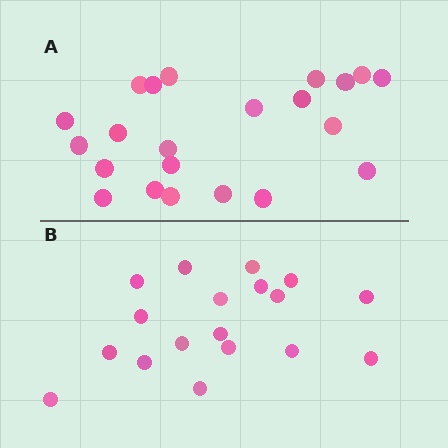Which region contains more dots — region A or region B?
Region A (the top region) has more dots.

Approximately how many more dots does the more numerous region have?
Region A has about 4 more dots than region B.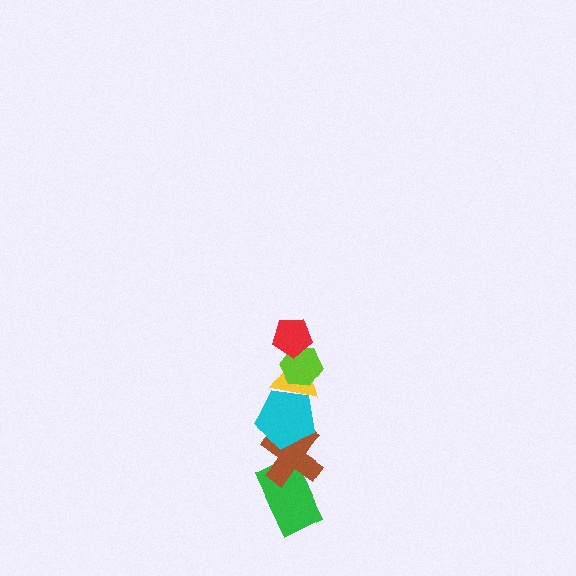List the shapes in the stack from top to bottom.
From top to bottom: the red pentagon, the lime hexagon, the yellow triangle, the cyan pentagon, the brown cross, the green rectangle.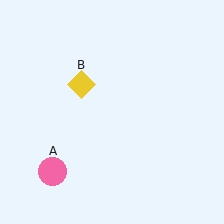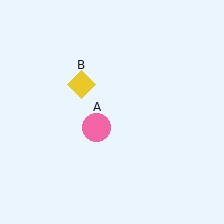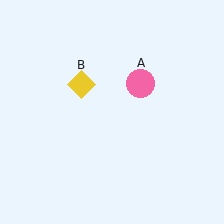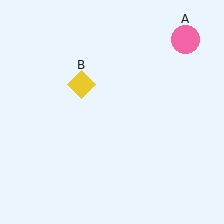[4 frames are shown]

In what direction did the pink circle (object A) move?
The pink circle (object A) moved up and to the right.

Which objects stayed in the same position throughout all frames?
Yellow diamond (object B) remained stationary.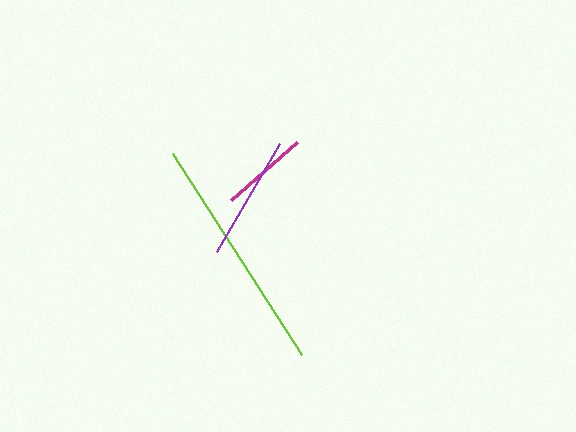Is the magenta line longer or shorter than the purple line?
The purple line is longer than the magenta line.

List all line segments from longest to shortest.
From longest to shortest: lime, purple, magenta.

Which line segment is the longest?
The lime line is the longest at approximately 239 pixels.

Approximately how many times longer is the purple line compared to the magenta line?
The purple line is approximately 1.4 times the length of the magenta line.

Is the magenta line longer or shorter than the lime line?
The lime line is longer than the magenta line.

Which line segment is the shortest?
The magenta line is the shortest at approximately 89 pixels.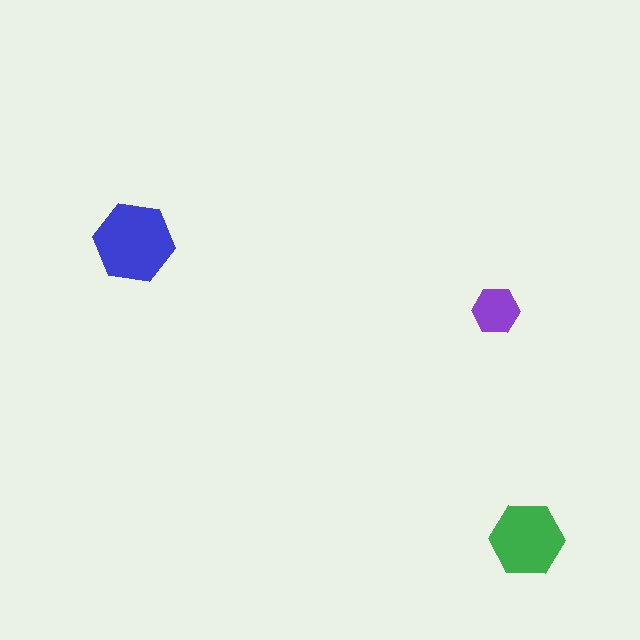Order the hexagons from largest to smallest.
the blue one, the green one, the purple one.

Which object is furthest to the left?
The blue hexagon is leftmost.